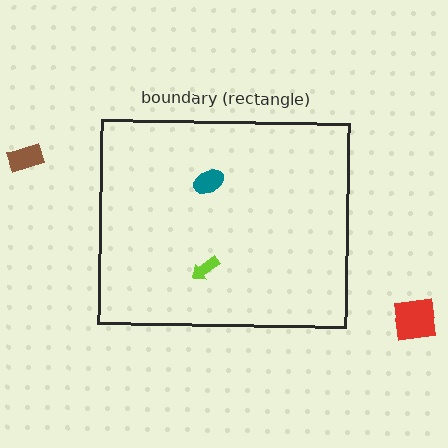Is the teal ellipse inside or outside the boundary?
Inside.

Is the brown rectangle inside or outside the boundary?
Outside.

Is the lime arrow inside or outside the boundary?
Inside.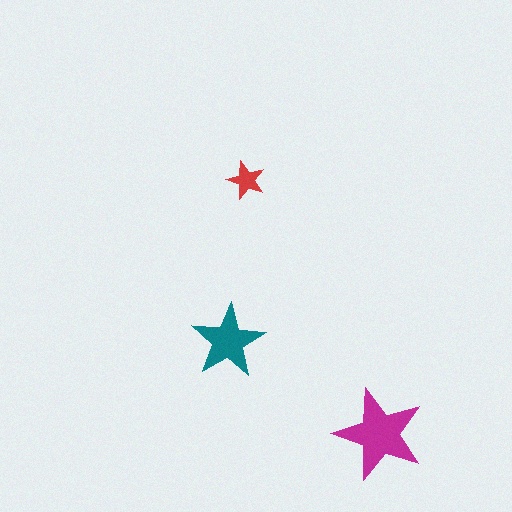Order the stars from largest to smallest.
the magenta one, the teal one, the red one.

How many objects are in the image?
There are 3 objects in the image.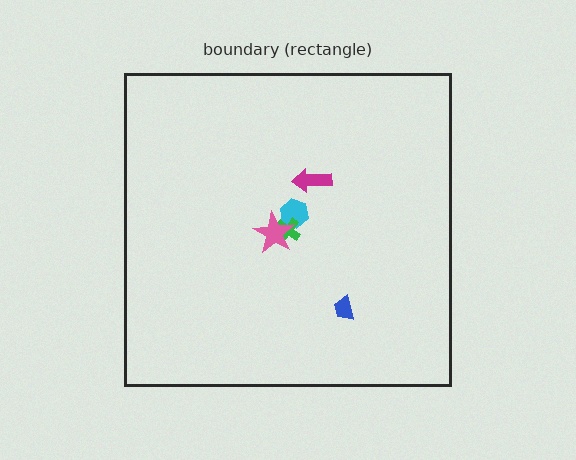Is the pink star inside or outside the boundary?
Inside.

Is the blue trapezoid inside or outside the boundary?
Inside.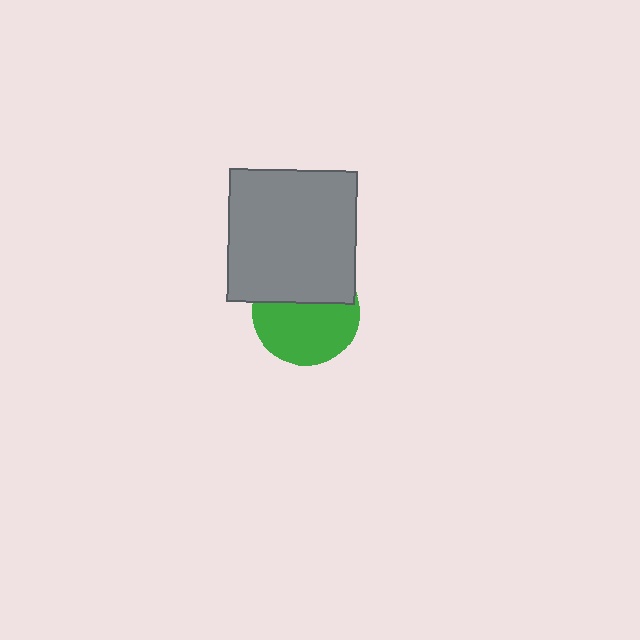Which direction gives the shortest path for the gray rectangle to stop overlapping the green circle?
Moving up gives the shortest separation.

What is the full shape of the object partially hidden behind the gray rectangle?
The partially hidden object is a green circle.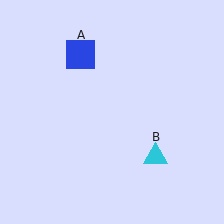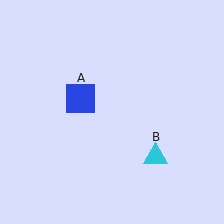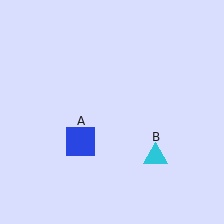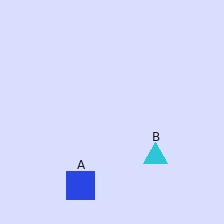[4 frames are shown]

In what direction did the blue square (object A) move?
The blue square (object A) moved down.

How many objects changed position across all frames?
1 object changed position: blue square (object A).